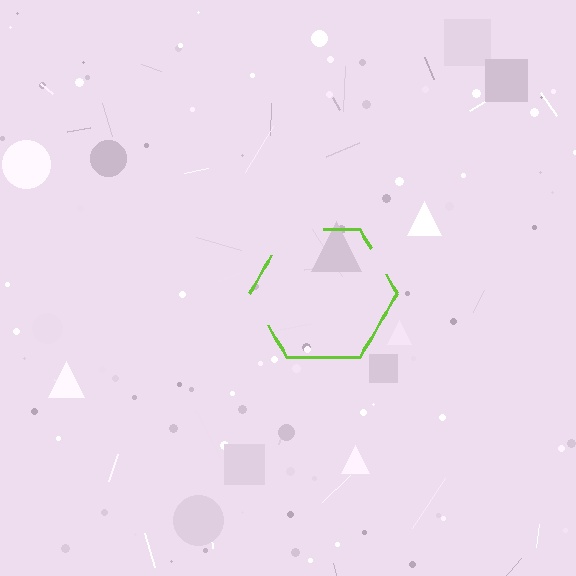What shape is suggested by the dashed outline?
The dashed outline suggests a hexagon.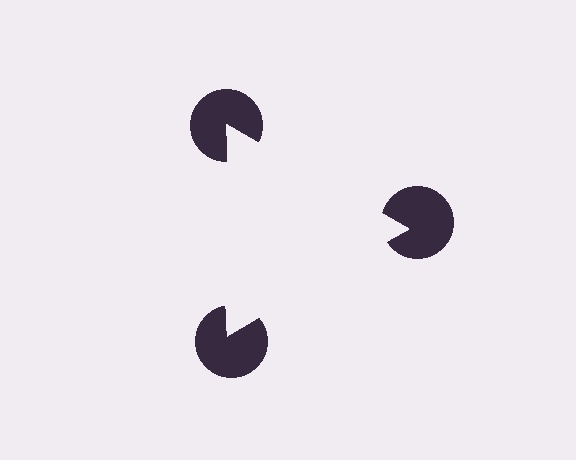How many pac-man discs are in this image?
There are 3 — one at each vertex of the illusory triangle.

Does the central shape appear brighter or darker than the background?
It typically appears slightly brighter than the background, even though no actual brightness change is drawn.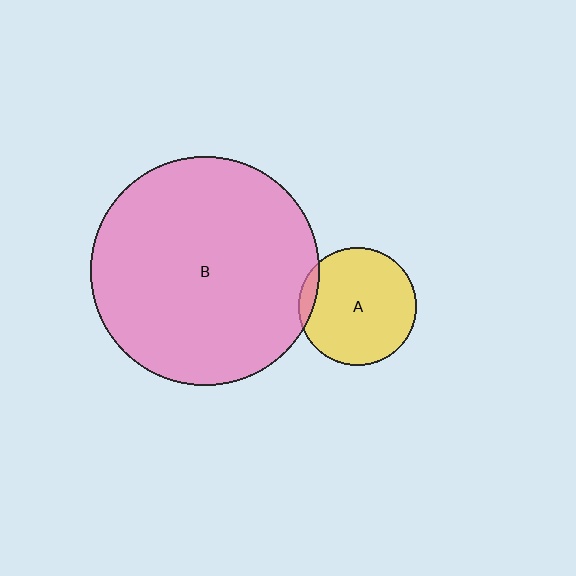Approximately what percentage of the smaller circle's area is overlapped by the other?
Approximately 5%.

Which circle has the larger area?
Circle B (pink).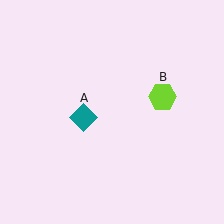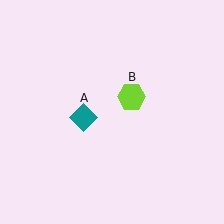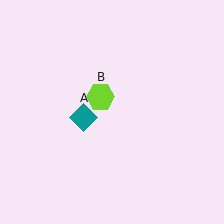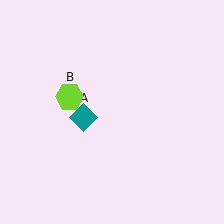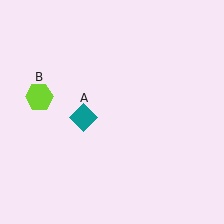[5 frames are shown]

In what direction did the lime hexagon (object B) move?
The lime hexagon (object B) moved left.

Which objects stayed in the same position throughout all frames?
Teal diamond (object A) remained stationary.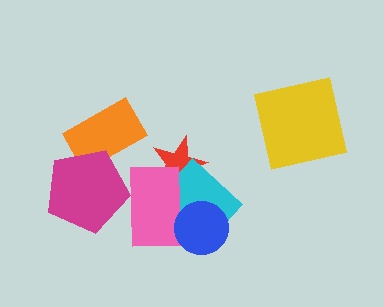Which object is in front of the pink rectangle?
The blue circle is in front of the pink rectangle.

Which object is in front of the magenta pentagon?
The pink rectangle is in front of the magenta pentagon.